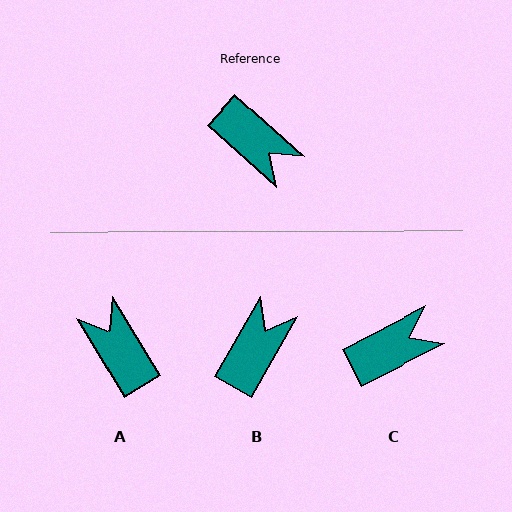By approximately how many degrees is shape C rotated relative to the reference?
Approximately 69 degrees counter-clockwise.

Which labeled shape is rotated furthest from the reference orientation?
A, about 163 degrees away.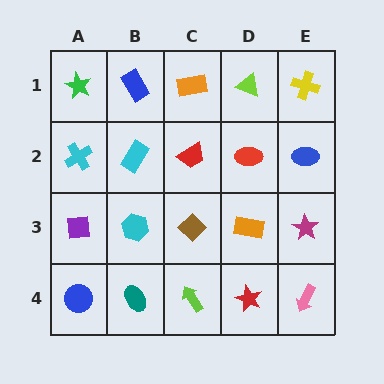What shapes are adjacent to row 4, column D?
An orange rectangle (row 3, column D), a lime arrow (row 4, column C), a pink arrow (row 4, column E).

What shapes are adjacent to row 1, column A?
A cyan cross (row 2, column A), a blue rectangle (row 1, column B).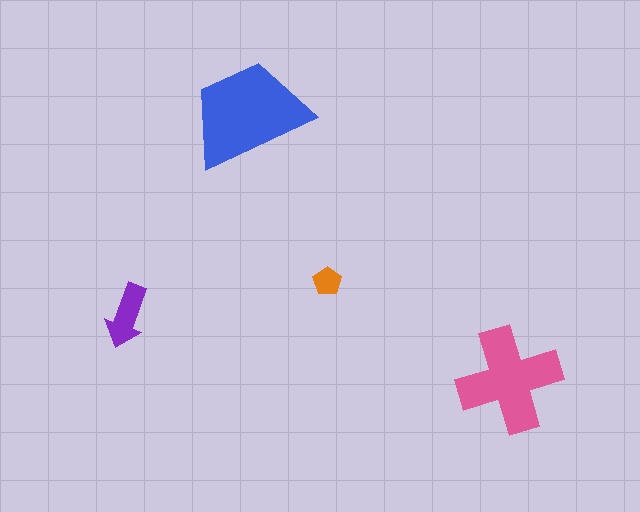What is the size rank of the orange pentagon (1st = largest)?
4th.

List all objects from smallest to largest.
The orange pentagon, the purple arrow, the pink cross, the blue trapezoid.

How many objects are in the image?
There are 4 objects in the image.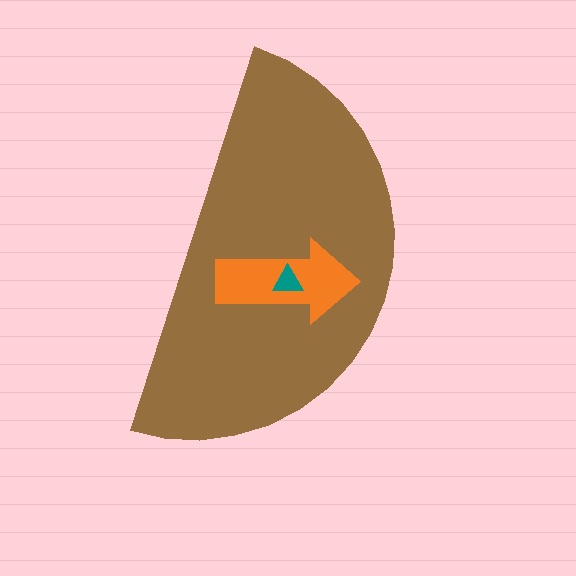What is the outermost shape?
The brown semicircle.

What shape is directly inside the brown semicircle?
The orange arrow.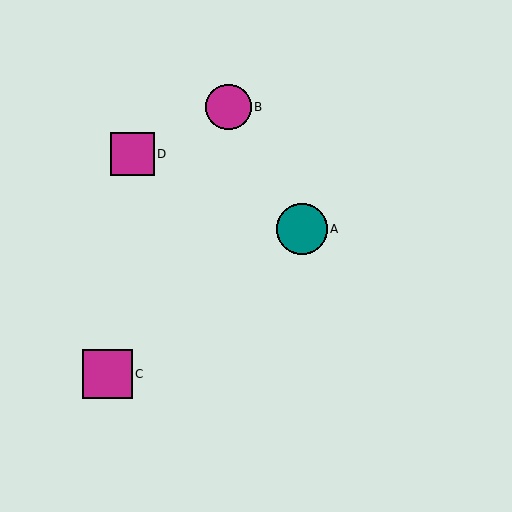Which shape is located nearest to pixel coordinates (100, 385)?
The magenta square (labeled C) at (107, 374) is nearest to that location.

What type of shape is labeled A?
Shape A is a teal circle.